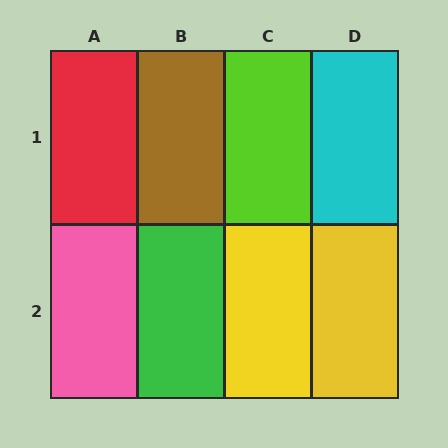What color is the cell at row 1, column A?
Red.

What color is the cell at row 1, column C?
Lime.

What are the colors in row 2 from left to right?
Pink, green, yellow, yellow.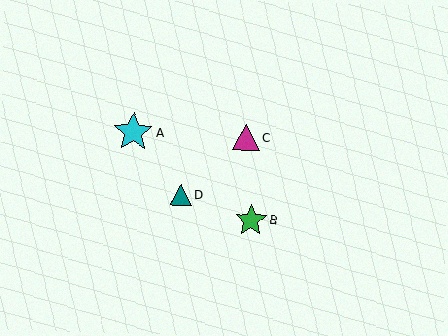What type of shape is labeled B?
Shape B is a green star.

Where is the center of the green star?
The center of the green star is at (251, 220).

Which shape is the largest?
The cyan star (labeled A) is the largest.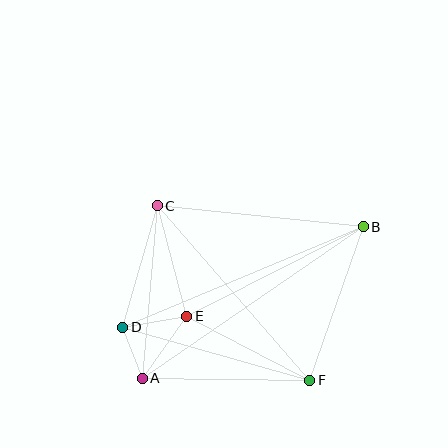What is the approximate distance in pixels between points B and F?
The distance between B and F is approximately 163 pixels.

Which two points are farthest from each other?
Points A and B are farthest from each other.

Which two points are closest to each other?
Points A and D are closest to each other.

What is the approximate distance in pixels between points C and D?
The distance between C and D is approximately 126 pixels.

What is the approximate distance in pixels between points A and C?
The distance between A and C is approximately 173 pixels.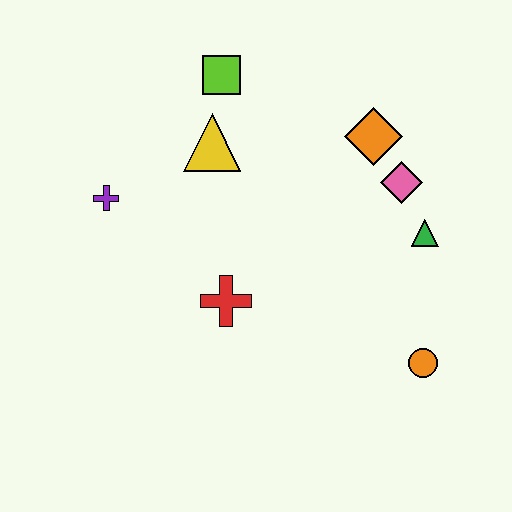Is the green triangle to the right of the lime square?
Yes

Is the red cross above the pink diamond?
No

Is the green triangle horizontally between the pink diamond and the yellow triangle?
No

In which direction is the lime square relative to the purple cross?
The lime square is above the purple cross.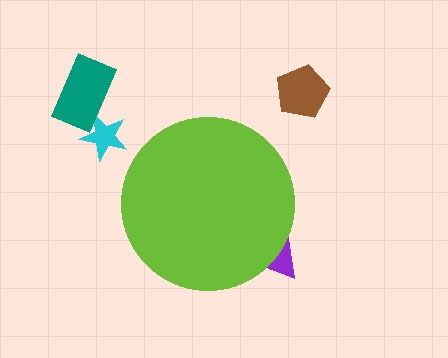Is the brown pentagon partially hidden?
No, the brown pentagon is fully visible.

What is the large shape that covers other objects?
A lime circle.